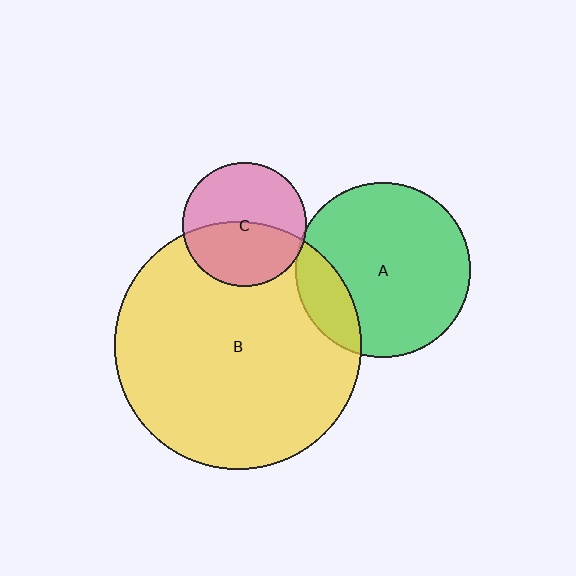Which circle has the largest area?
Circle B (yellow).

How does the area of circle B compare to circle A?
Approximately 2.0 times.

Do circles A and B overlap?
Yes.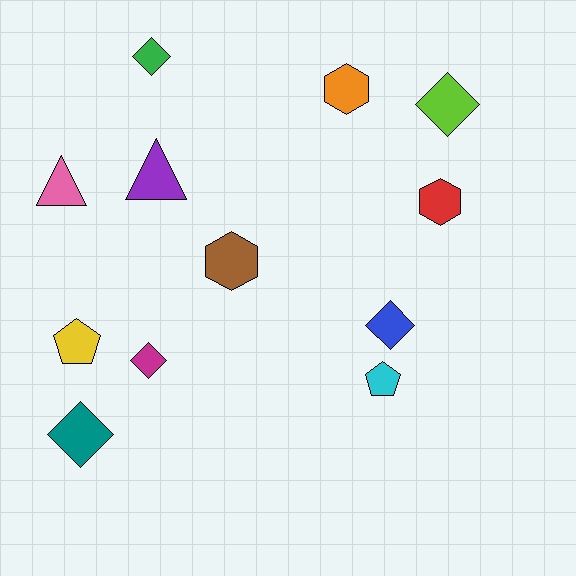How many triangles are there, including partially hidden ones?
There are 2 triangles.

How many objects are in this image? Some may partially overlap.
There are 12 objects.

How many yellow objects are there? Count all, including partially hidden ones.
There is 1 yellow object.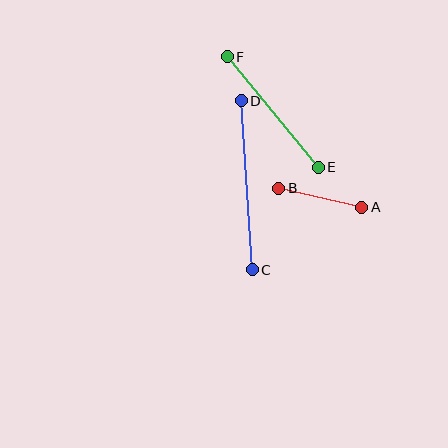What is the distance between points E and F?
The distance is approximately 143 pixels.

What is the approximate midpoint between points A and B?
The midpoint is at approximately (320, 198) pixels.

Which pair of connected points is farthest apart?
Points C and D are farthest apart.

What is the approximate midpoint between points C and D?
The midpoint is at approximately (247, 185) pixels.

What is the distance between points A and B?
The distance is approximately 85 pixels.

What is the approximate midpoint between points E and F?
The midpoint is at approximately (273, 112) pixels.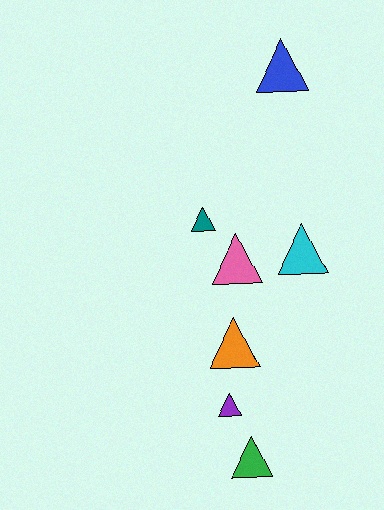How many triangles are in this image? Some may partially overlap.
There are 7 triangles.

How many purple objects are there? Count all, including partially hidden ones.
There is 1 purple object.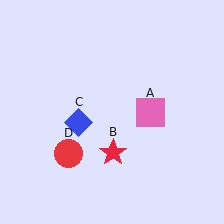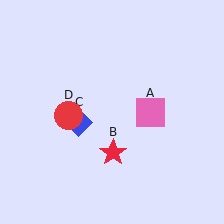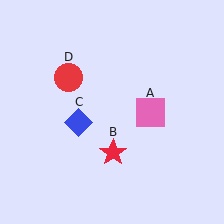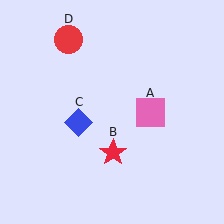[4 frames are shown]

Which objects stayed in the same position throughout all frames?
Pink square (object A) and red star (object B) and blue diamond (object C) remained stationary.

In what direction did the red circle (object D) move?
The red circle (object D) moved up.